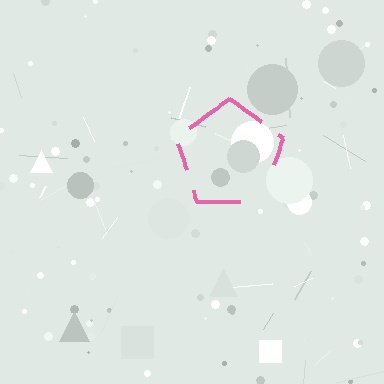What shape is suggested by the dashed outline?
The dashed outline suggests a pentagon.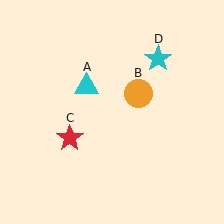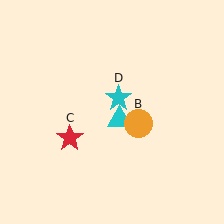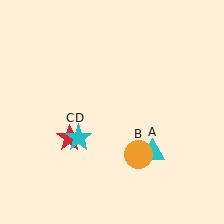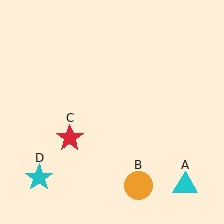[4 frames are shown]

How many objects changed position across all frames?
3 objects changed position: cyan triangle (object A), orange circle (object B), cyan star (object D).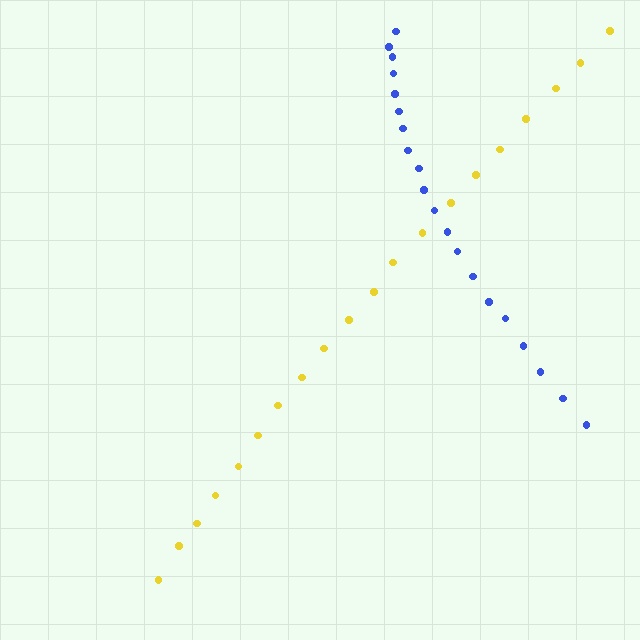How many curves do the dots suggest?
There are 2 distinct paths.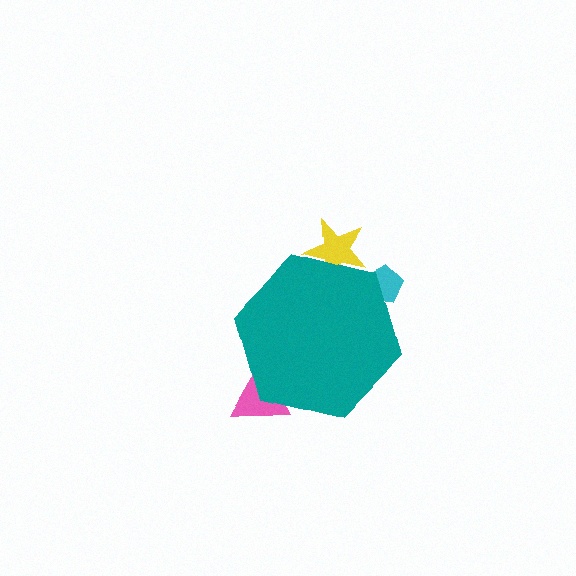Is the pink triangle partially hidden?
Yes, the pink triangle is partially hidden behind the teal hexagon.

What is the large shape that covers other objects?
A teal hexagon.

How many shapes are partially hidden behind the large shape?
3 shapes are partially hidden.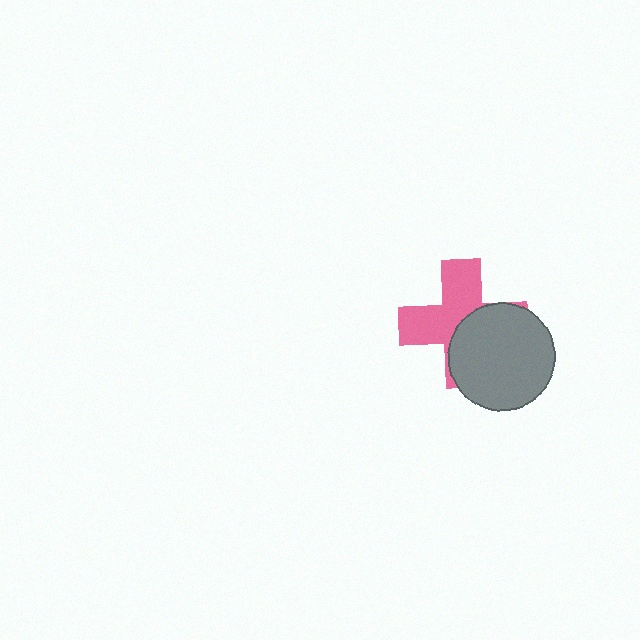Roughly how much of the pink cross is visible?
About half of it is visible (roughly 53%).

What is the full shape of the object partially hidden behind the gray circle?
The partially hidden object is a pink cross.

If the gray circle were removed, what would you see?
You would see the complete pink cross.